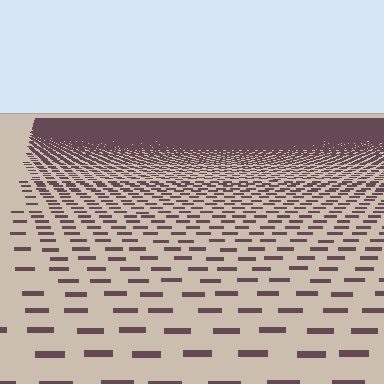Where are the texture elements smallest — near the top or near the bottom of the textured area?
Near the top.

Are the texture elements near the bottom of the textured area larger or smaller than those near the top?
Larger. Near the bottom, elements are closer to the viewer and appear at a bigger on-screen size.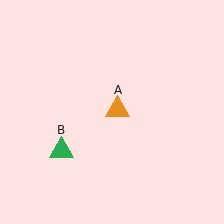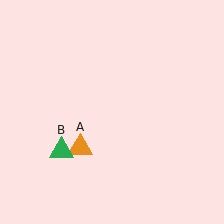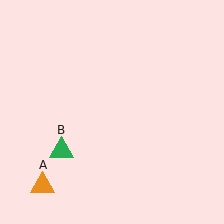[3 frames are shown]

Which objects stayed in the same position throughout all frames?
Green triangle (object B) remained stationary.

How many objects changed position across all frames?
1 object changed position: orange triangle (object A).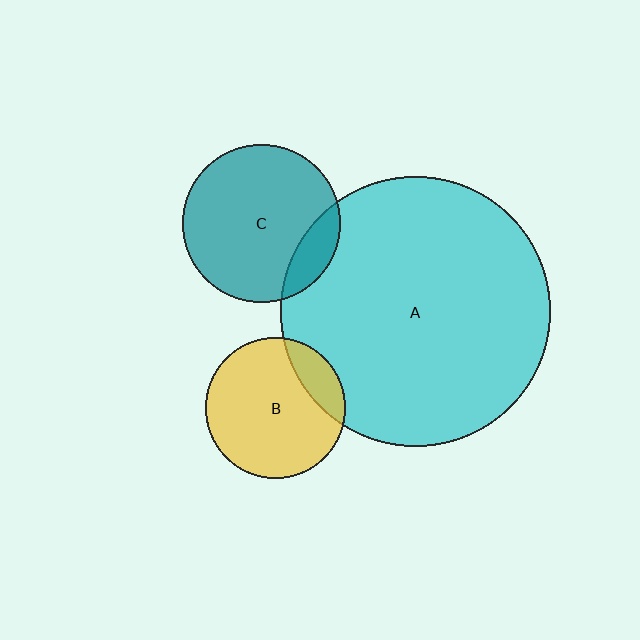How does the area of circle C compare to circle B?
Approximately 1.3 times.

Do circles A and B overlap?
Yes.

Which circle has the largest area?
Circle A (cyan).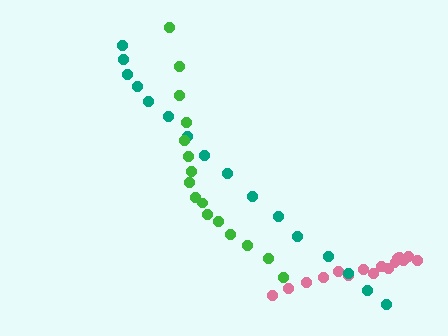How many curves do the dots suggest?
There are 3 distinct paths.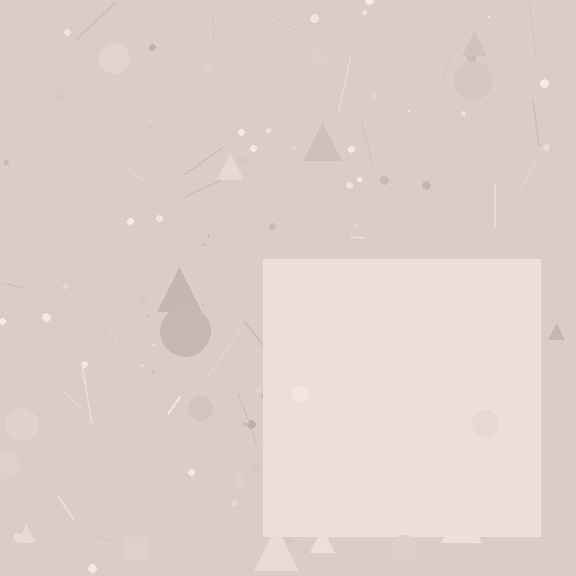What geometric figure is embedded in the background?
A square is embedded in the background.